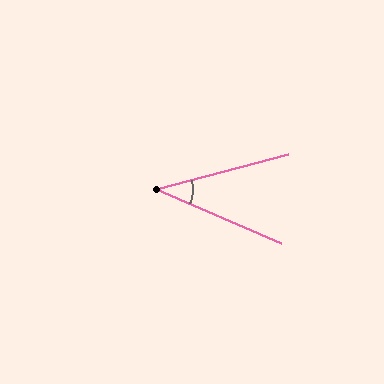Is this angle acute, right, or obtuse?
It is acute.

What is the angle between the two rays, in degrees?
Approximately 38 degrees.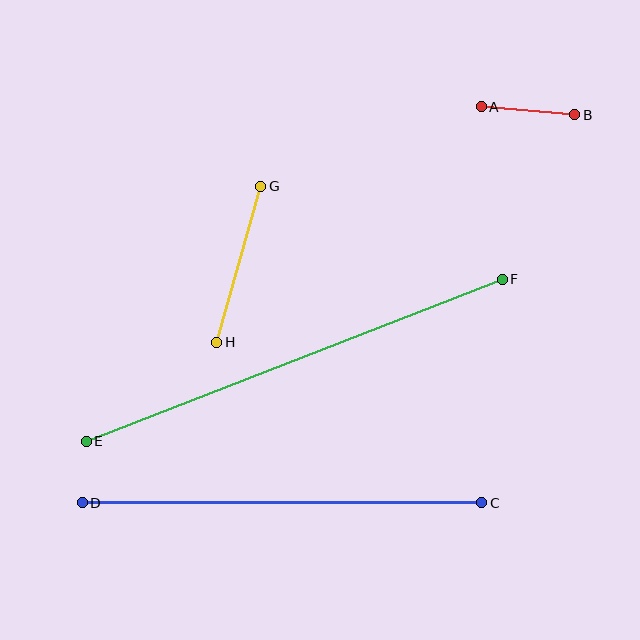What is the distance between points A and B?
The distance is approximately 94 pixels.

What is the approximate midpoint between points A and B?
The midpoint is at approximately (528, 111) pixels.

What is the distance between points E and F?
The distance is approximately 447 pixels.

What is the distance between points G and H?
The distance is approximately 162 pixels.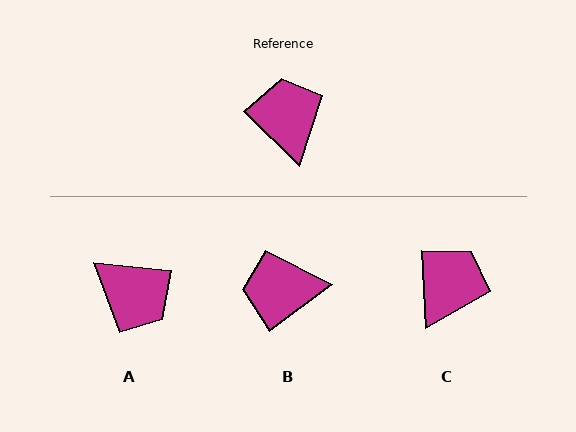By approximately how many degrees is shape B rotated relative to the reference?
Approximately 82 degrees counter-clockwise.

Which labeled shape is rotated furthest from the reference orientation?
A, about 141 degrees away.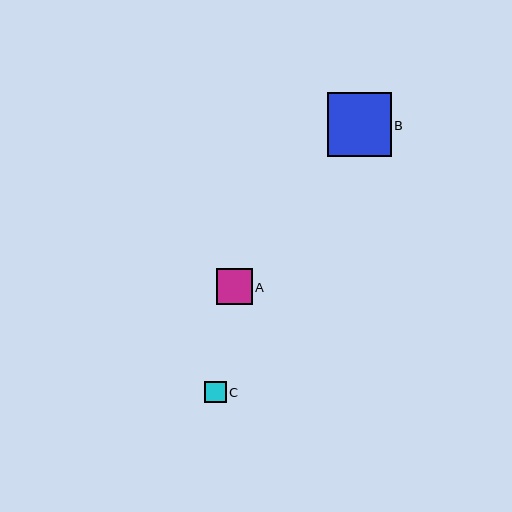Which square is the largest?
Square B is the largest with a size of approximately 64 pixels.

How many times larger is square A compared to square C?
Square A is approximately 1.7 times the size of square C.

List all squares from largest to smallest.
From largest to smallest: B, A, C.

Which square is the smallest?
Square C is the smallest with a size of approximately 21 pixels.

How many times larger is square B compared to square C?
Square B is approximately 3.0 times the size of square C.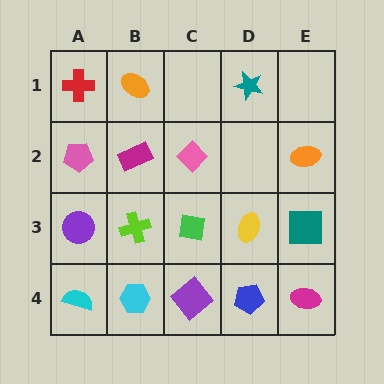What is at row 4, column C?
A purple diamond.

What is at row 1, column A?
A red cross.